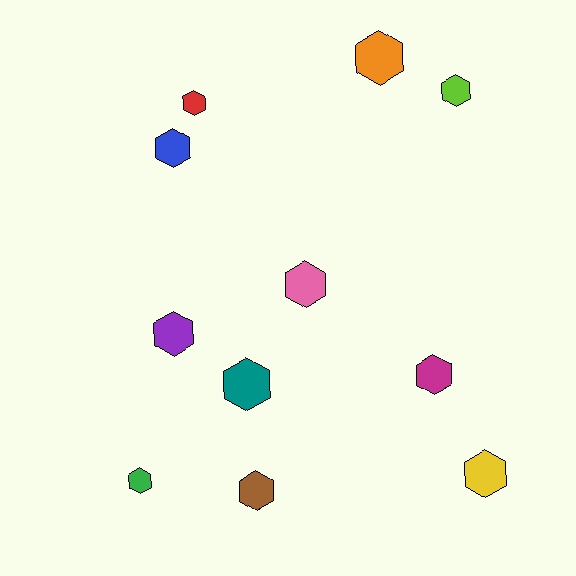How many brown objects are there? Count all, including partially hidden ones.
There is 1 brown object.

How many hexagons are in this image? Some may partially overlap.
There are 11 hexagons.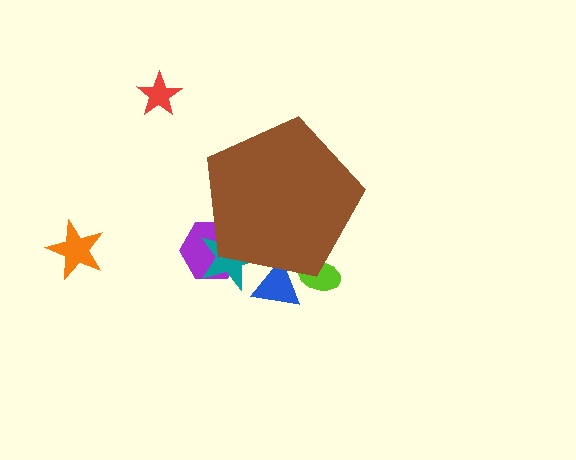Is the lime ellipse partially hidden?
Yes, the lime ellipse is partially hidden behind the brown pentagon.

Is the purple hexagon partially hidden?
Yes, the purple hexagon is partially hidden behind the brown pentagon.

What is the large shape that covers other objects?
A brown pentagon.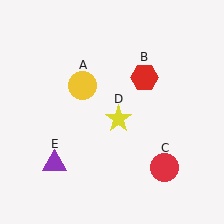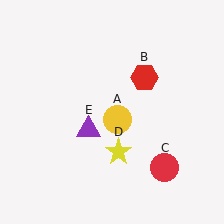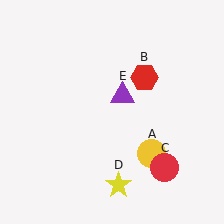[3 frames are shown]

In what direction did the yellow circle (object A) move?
The yellow circle (object A) moved down and to the right.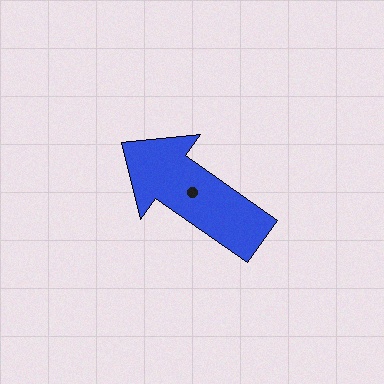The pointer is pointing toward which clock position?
Roughly 10 o'clock.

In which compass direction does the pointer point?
Northwest.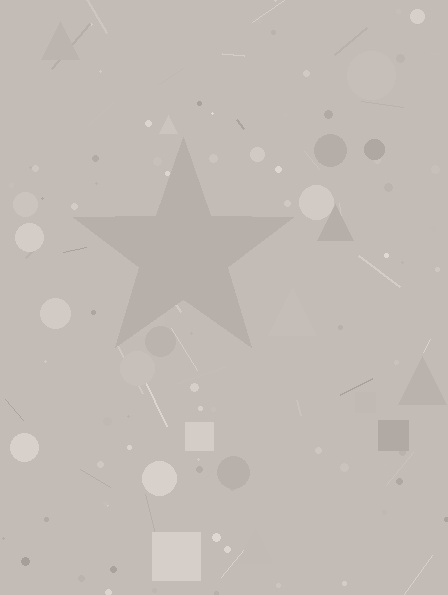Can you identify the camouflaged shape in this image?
The camouflaged shape is a star.